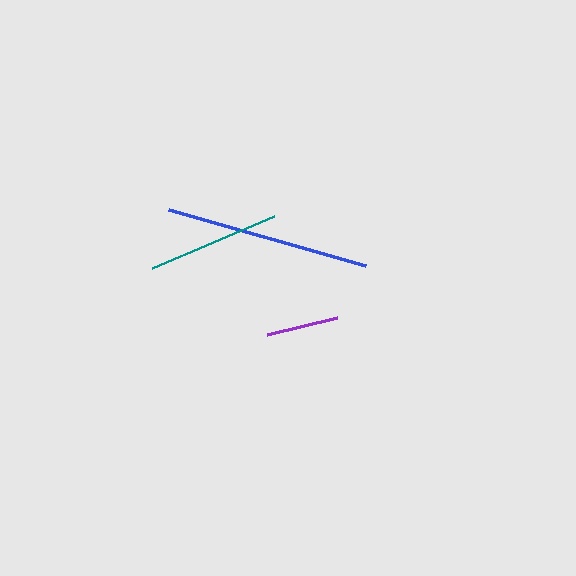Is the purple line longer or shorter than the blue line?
The blue line is longer than the purple line.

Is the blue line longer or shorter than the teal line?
The blue line is longer than the teal line.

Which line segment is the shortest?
The purple line is the shortest at approximately 72 pixels.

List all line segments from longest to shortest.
From longest to shortest: blue, teal, purple.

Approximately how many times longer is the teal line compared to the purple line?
The teal line is approximately 1.8 times the length of the purple line.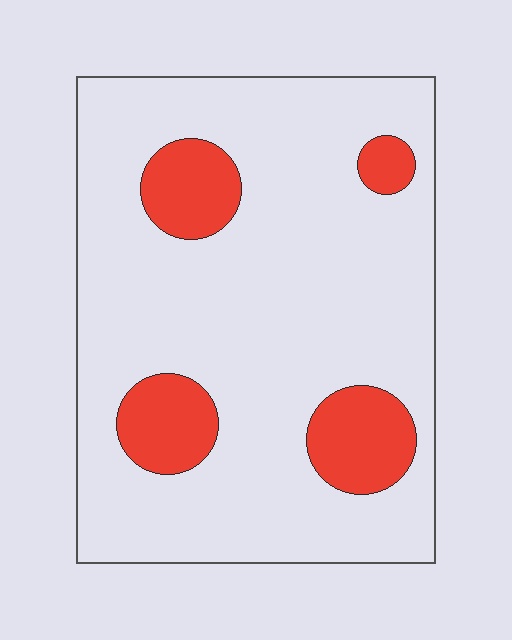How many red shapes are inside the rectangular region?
4.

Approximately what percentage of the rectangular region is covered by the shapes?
Approximately 15%.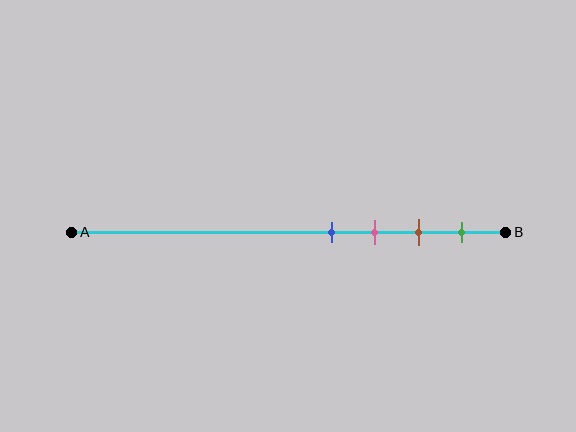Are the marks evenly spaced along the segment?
Yes, the marks are approximately evenly spaced.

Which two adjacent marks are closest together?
The blue and pink marks are the closest adjacent pair.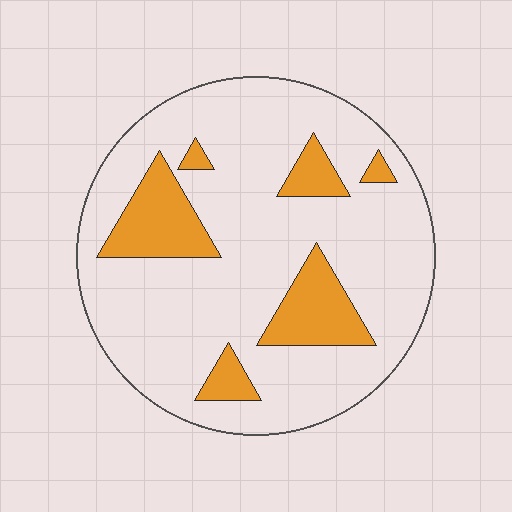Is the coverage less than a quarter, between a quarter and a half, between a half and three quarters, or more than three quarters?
Less than a quarter.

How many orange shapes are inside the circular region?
6.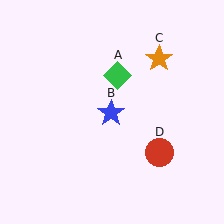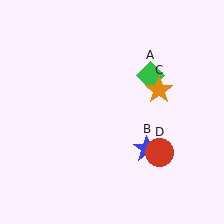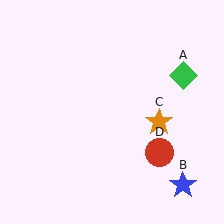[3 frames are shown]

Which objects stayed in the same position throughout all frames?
Red circle (object D) remained stationary.